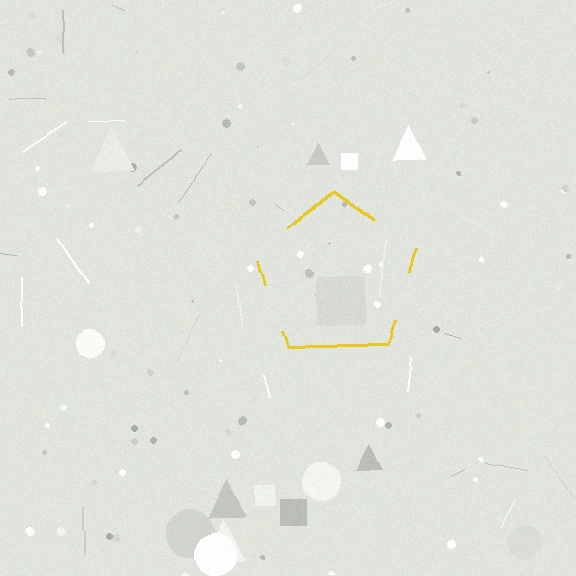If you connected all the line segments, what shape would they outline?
They would outline a pentagon.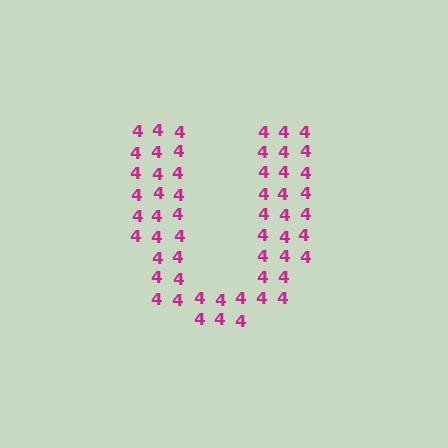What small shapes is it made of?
It is made of small digit 4's.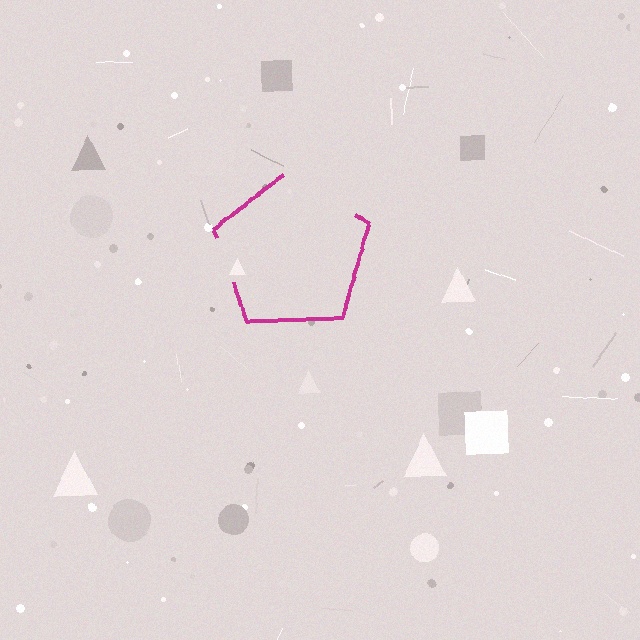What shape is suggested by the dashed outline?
The dashed outline suggests a pentagon.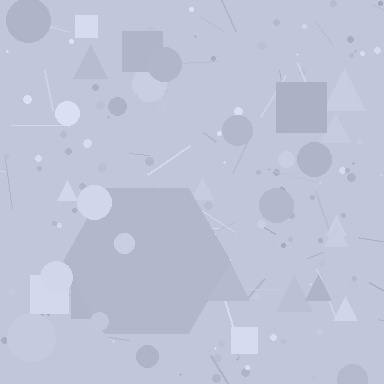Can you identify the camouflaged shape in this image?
The camouflaged shape is a hexagon.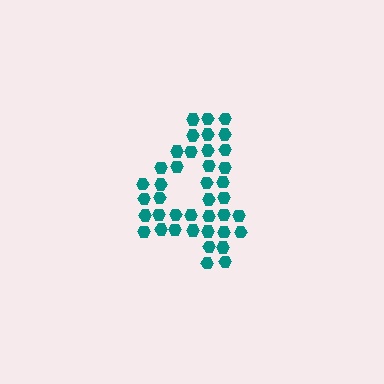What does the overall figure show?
The overall figure shows the digit 4.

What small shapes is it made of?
It is made of small hexagons.